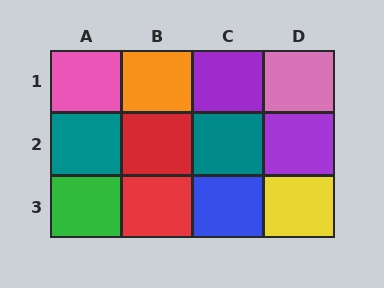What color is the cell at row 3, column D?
Yellow.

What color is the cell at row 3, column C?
Blue.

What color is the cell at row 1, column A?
Pink.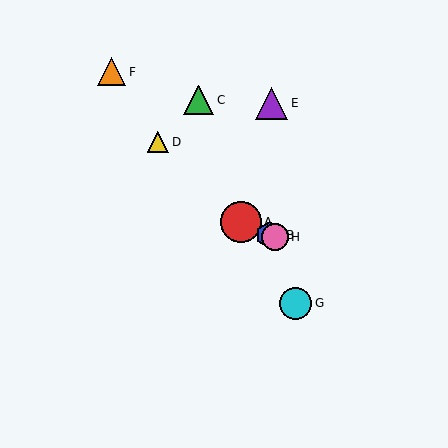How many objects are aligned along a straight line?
3 objects (A, B, H) are aligned along a straight line.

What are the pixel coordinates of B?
Object B is at (269, 235).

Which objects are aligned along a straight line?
Objects A, B, H are aligned along a straight line.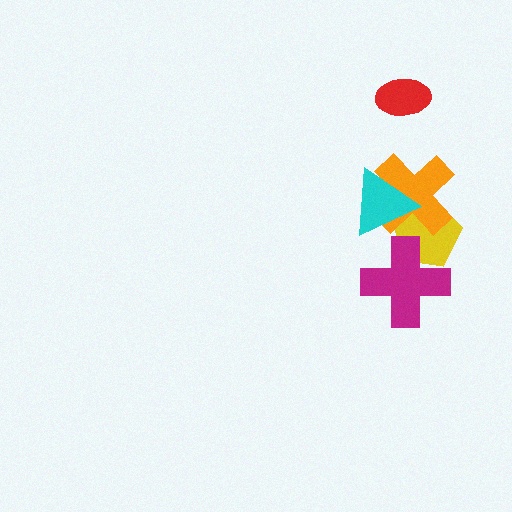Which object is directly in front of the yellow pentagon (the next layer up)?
The magenta cross is directly in front of the yellow pentagon.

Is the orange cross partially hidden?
Yes, it is partially covered by another shape.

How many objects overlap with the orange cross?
2 objects overlap with the orange cross.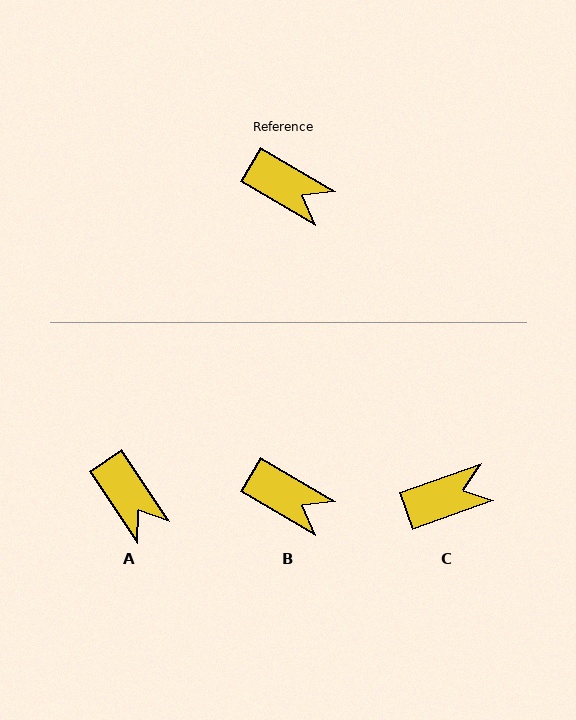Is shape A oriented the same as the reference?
No, it is off by about 26 degrees.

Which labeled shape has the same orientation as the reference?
B.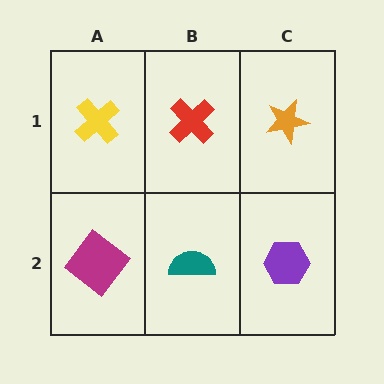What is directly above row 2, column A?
A yellow cross.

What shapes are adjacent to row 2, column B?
A red cross (row 1, column B), a magenta diamond (row 2, column A), a purple hexagon (row 2, column C).